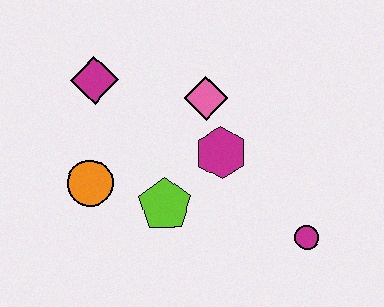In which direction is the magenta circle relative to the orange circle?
The magenta circle is to the right of the orange circle.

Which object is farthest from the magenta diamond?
The magenta circle is farthest from the magenta diamond.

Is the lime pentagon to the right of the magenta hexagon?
No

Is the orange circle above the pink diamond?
No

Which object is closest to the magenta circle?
The magenta hexagon is closest to the magenta circle.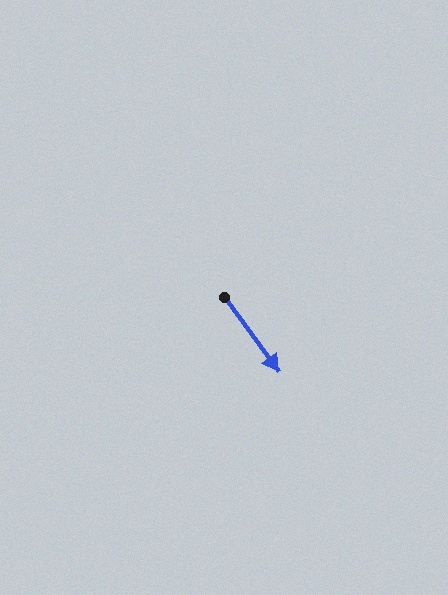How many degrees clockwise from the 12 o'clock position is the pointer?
Approximately 144 degrees.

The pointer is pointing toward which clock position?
Roughly 5 o'clock.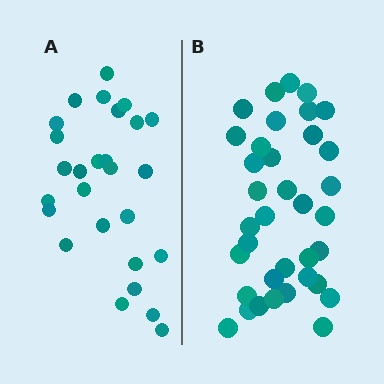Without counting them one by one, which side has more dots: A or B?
Region B (the right region) has more dots.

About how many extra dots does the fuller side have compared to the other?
Region B has roughly 8 or so more dots than region A.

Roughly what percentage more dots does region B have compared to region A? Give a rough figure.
About 35% more.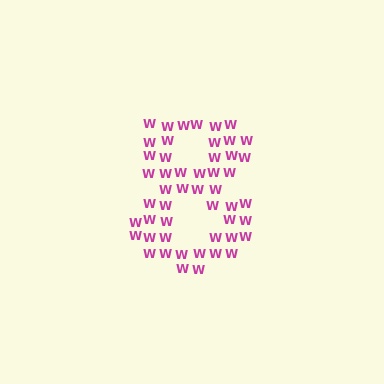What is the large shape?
The large shape is the digit 8.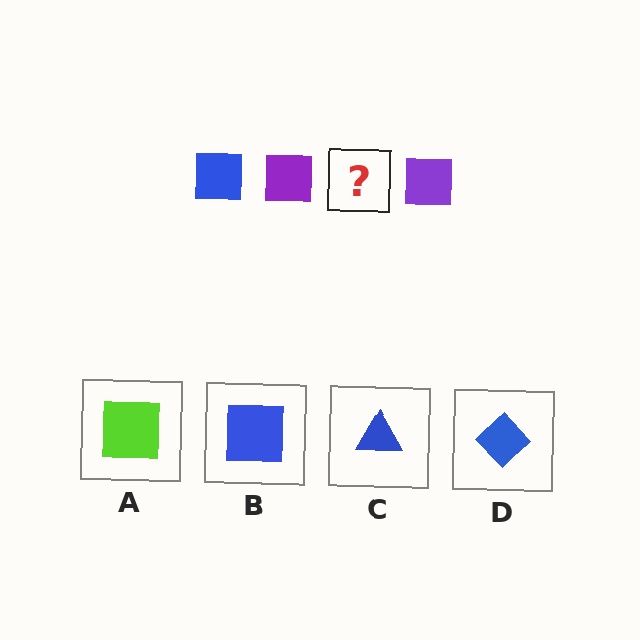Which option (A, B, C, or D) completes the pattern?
B.